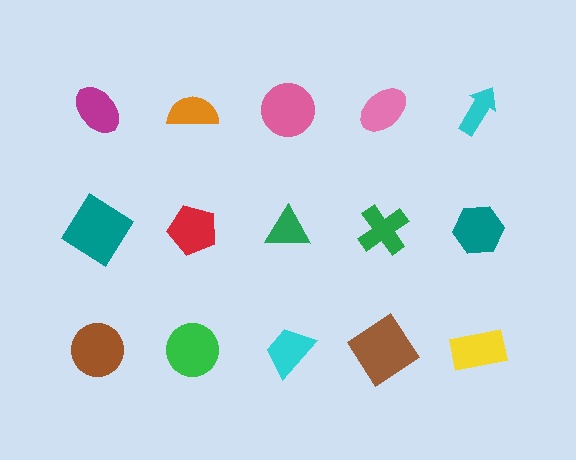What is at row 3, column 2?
A green circle.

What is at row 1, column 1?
A magenta ellipse.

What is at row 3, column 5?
A yellow rectangle.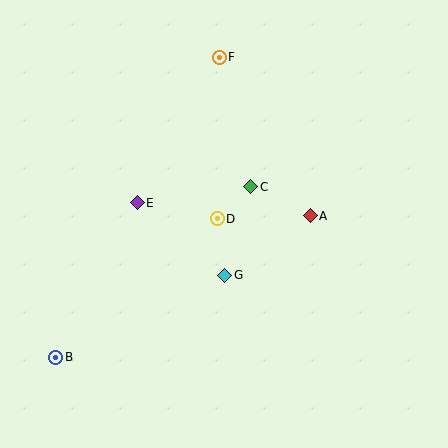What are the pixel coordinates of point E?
Point E is at (137, 203).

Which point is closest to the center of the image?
Point D at (217, 219) is closest to the center.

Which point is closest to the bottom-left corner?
Point B is closest to the bottom-left corner.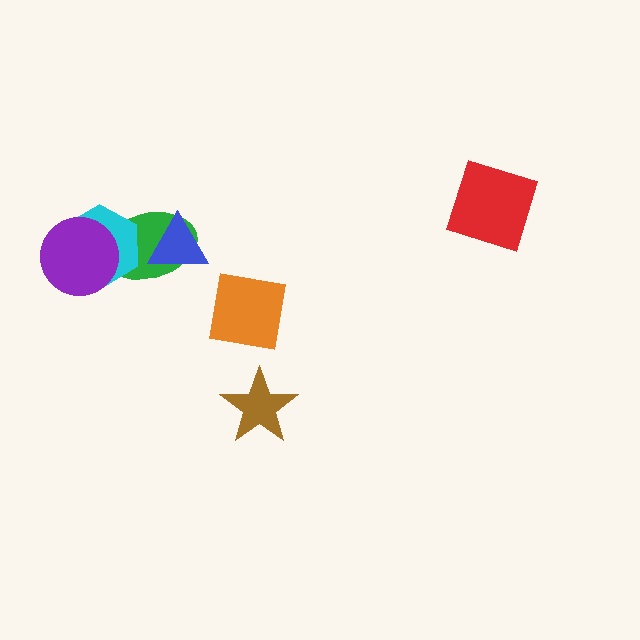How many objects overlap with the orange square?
0 objects overlap with the orange square.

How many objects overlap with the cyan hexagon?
2 objects overlap with the cyan hexagon.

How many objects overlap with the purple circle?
2 objects overlap with the purple circle.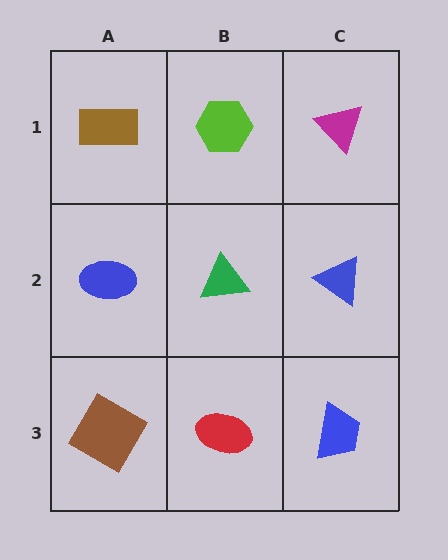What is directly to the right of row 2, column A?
A green triangle.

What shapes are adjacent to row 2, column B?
A lime hexagon (row 1, column B), a red ellipse (row 3, column B), a blue ellipse (row 2, column A), a blue triangle (row 2, column C).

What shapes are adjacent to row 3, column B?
A green triangle (row 2, column B), a brown diamond (row 3, column A), a blue trapezoid (row 3, column C).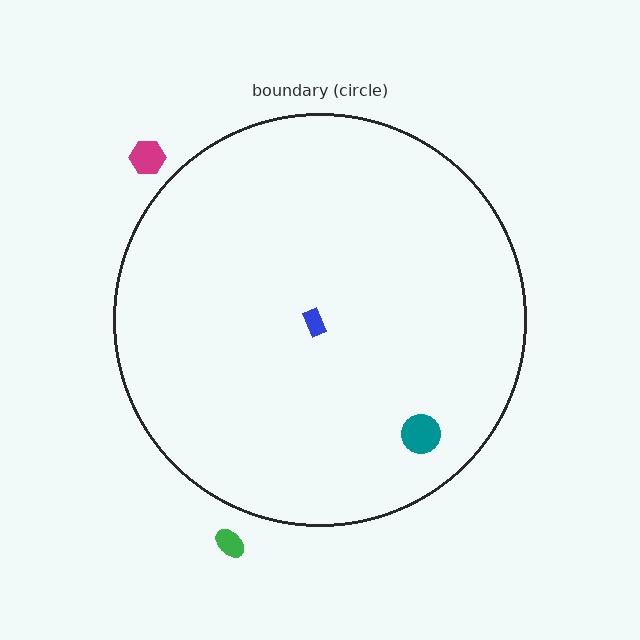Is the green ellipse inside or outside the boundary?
Outside.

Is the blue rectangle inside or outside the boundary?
Inside.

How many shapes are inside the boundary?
2 inside, 2 outside.